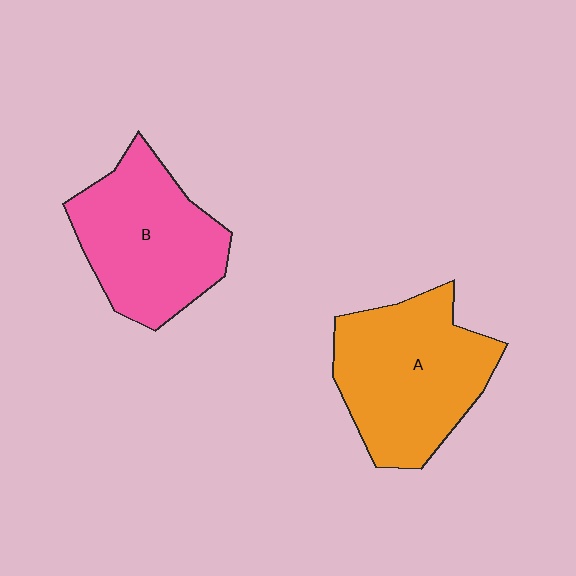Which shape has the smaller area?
Shape B (pink).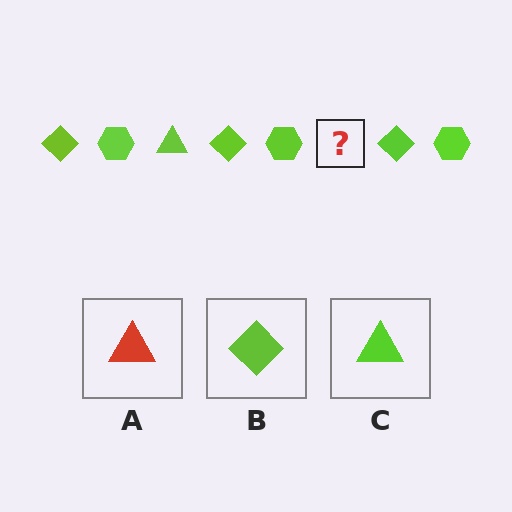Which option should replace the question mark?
Option C.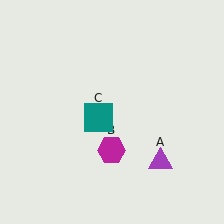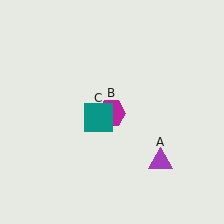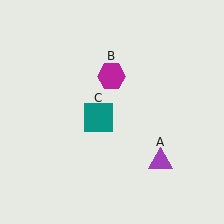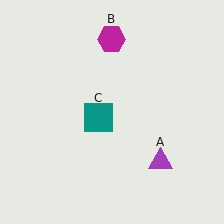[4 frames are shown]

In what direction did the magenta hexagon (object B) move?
The magenta hexagon (object B) moved up.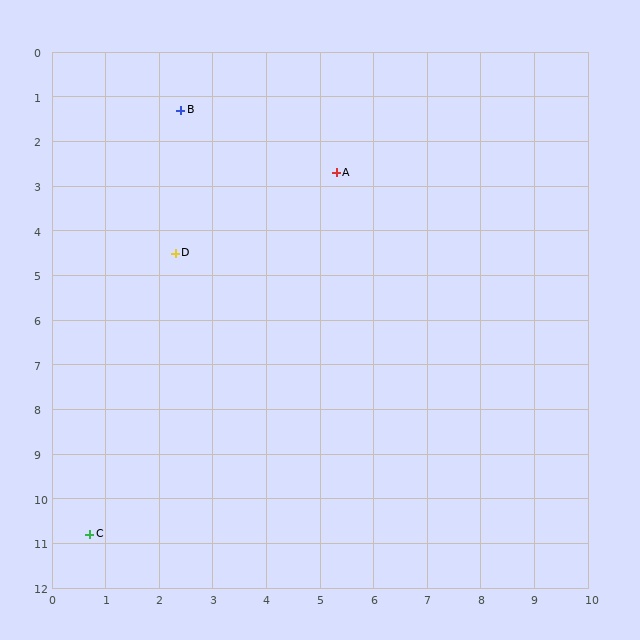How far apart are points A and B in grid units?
Points A and B are about 3.2 grid units apart.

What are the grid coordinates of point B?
Point B is at approximately (2.4, 1.3).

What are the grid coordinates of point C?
Point C is at approximately (0.7, 10.8).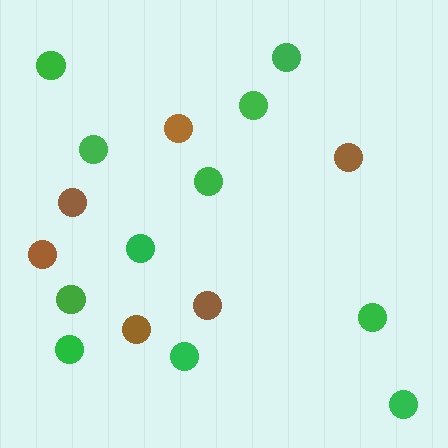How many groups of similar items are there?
There are 2 groups: one group of green circles (11) and one group of brown circles (6).